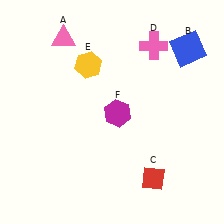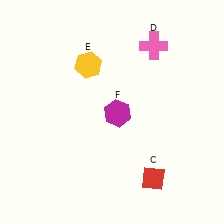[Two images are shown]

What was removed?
The pink triangle (A), the blue square (B) were removed in Image 2.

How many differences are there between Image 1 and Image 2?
There are 2 differences between the two images.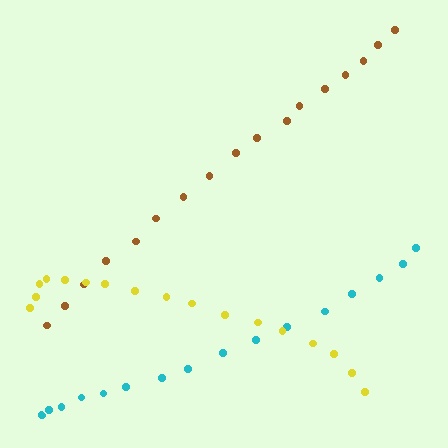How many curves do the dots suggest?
There are 3 distinct paths.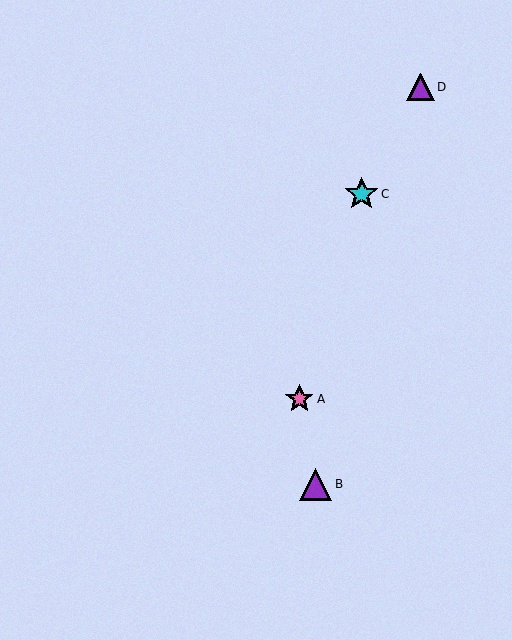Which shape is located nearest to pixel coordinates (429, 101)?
The purple triangle (labeled D) at (420, 87) is nearest to that location.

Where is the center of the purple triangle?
The center of the purple triangle is at (316, 484).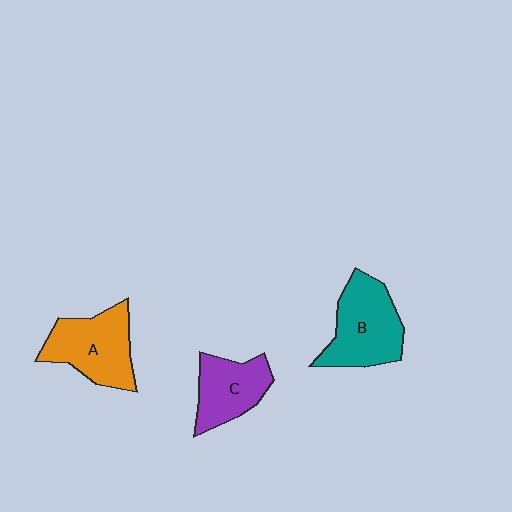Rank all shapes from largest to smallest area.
From largest to smallest: B (teal), A (orange), C (purple).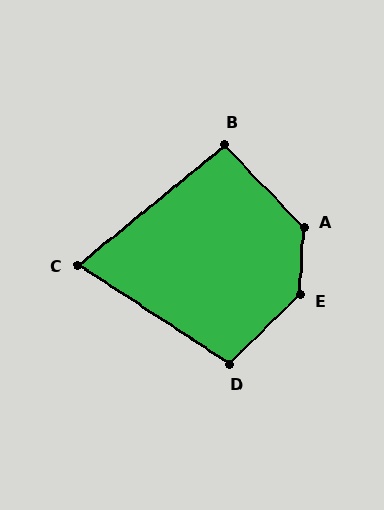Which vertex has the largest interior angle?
E, at approximately 137 degrees.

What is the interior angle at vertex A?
Approximately 133 degrees (obtuse).